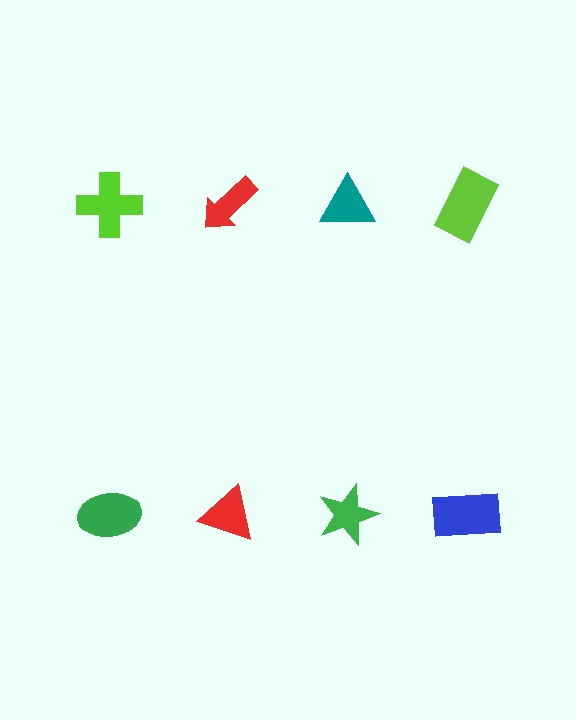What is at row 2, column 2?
A red triangle.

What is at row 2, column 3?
A green star.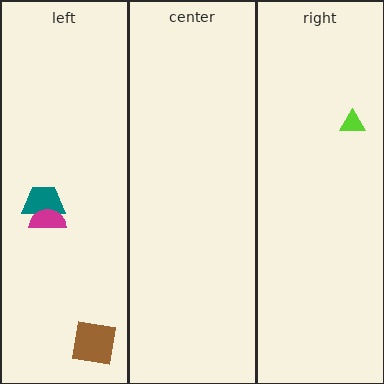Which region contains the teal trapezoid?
The left region.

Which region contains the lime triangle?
The right region.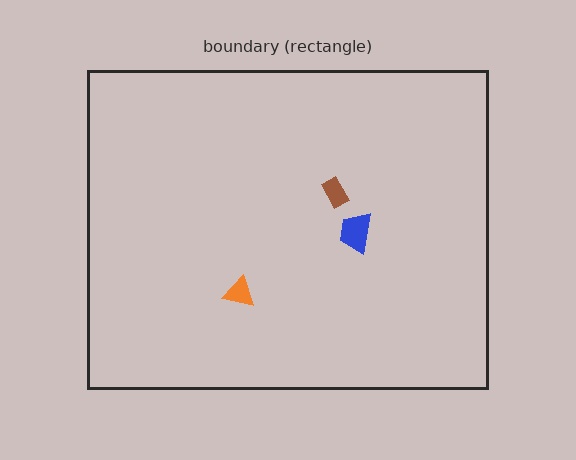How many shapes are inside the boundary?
3 inside, 0 outside.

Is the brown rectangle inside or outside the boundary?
Inside.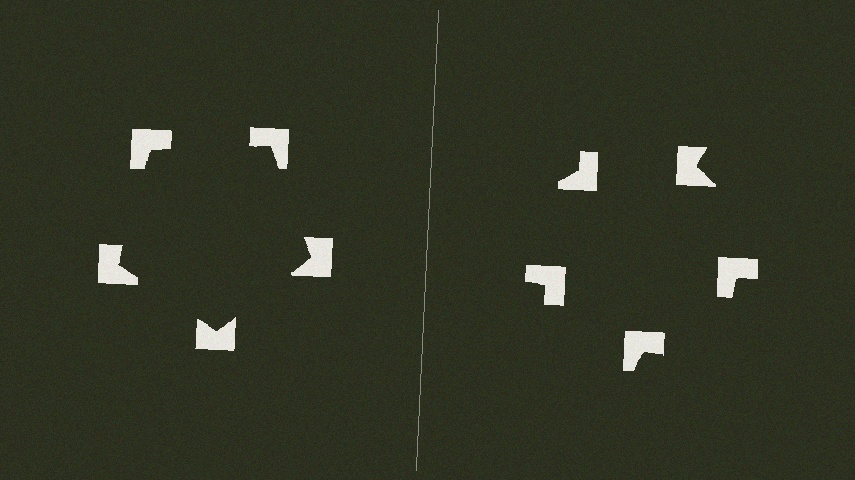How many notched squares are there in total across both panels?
10 — 5 on each side.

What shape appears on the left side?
An illusory pentagon.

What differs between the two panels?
The notched squares are positioned identically on both sides; only the wedge orientations differ. On the left they align to a pentagon; on the right they are misaligned.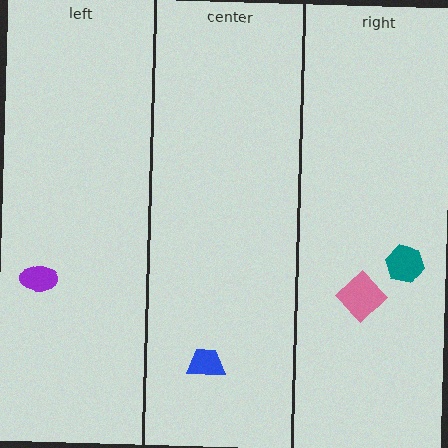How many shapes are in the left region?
1.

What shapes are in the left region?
The purple ellipse.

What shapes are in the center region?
The blue trapezoid.